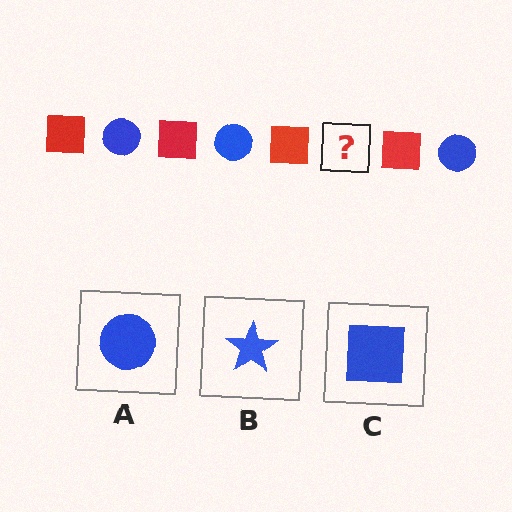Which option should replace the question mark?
Option A.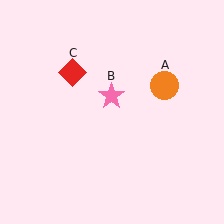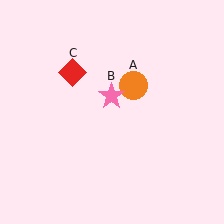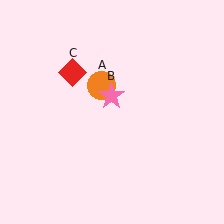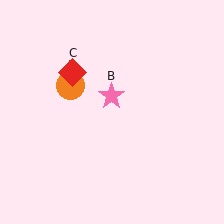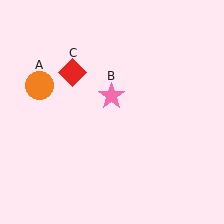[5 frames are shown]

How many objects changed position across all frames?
1 object changed position: orange circle (object A).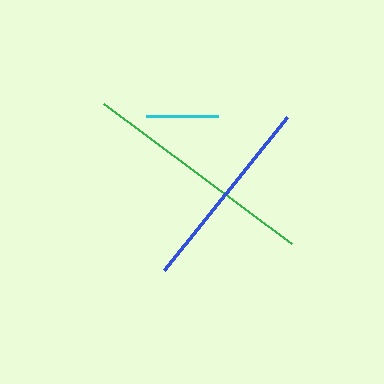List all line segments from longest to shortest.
From longest to shortest: green, blue, cyan.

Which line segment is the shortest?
The cyan line is the shortest at approximately 72 pixels.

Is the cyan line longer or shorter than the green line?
The green line is longer than the cyan line.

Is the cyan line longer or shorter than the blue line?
The blue line is longer than the cyan line.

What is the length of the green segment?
The green segment is approximately 234 pixels long.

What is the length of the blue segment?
The blue segment is approximately 196 pixels long.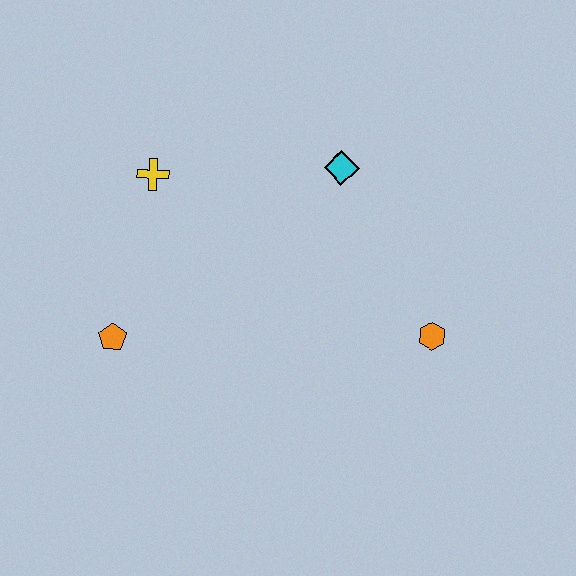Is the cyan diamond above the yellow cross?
Yes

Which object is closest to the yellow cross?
The orange pentagon is closest to the yellow cross.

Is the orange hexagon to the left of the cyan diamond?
No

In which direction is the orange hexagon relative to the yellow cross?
The orange hexagon is to the right of the yellow cross.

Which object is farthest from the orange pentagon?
The orange hexagon is farthest from the orange pentagon.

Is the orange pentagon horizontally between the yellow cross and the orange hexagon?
No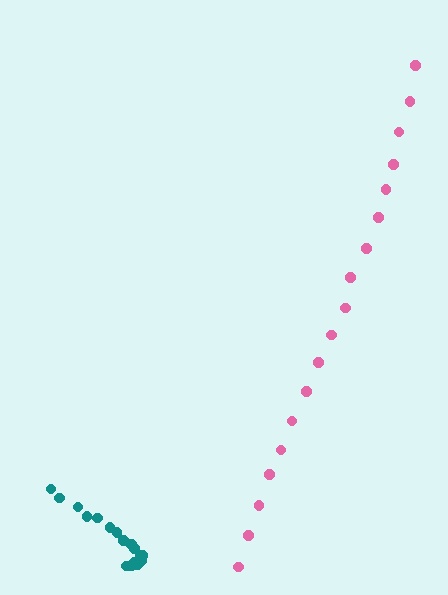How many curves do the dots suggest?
There are 2 distinct paths.